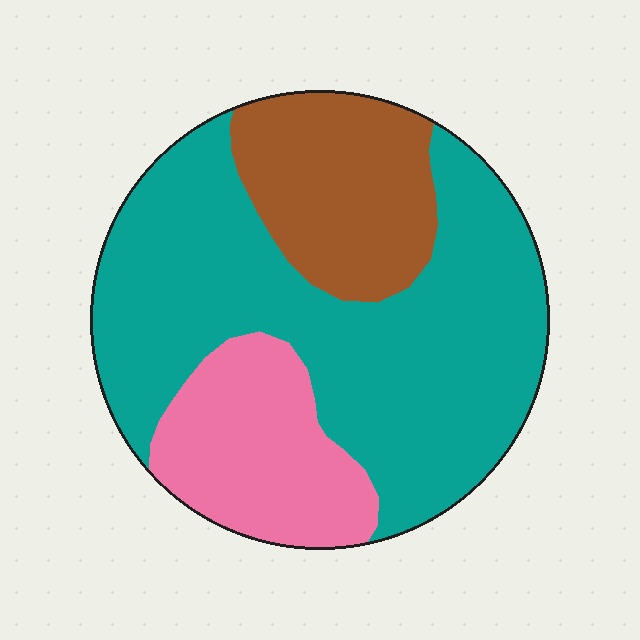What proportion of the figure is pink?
Pink takes up about one fifth (1/5) of the figure.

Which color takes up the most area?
Teal, at roughly 60%.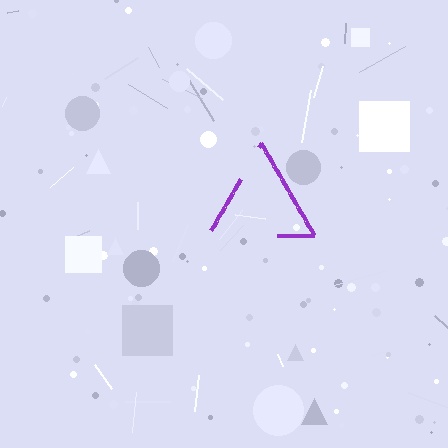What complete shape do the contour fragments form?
The contour fragments form a triangle.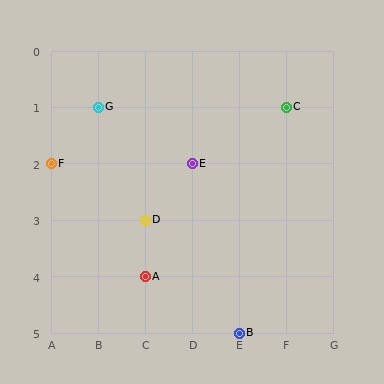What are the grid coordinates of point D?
Point D is at grid coordinates (C, 3).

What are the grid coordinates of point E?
Point E is at grid coordinates (D, 2).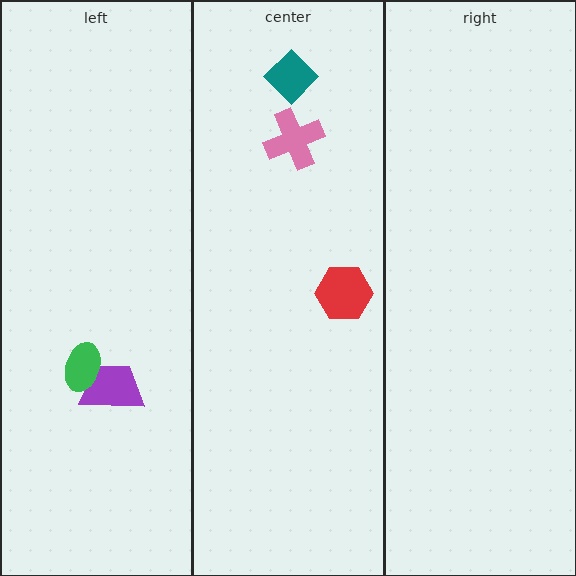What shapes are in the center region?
The red hexagon, the teal diamond, the pink cross.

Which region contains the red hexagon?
The center region.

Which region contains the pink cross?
The center region.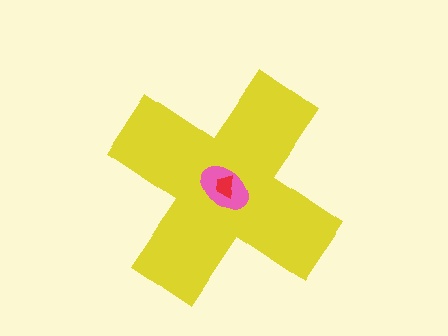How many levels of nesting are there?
3.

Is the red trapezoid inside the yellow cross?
Yes.